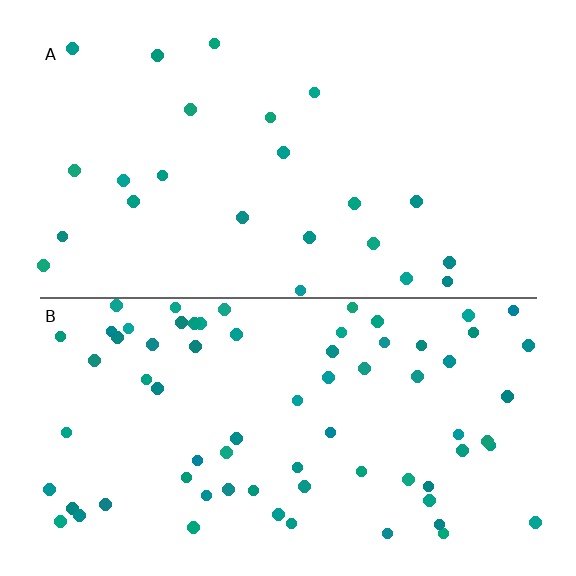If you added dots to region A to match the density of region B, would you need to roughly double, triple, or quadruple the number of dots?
Approximately triple.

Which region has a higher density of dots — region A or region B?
B (the bottom).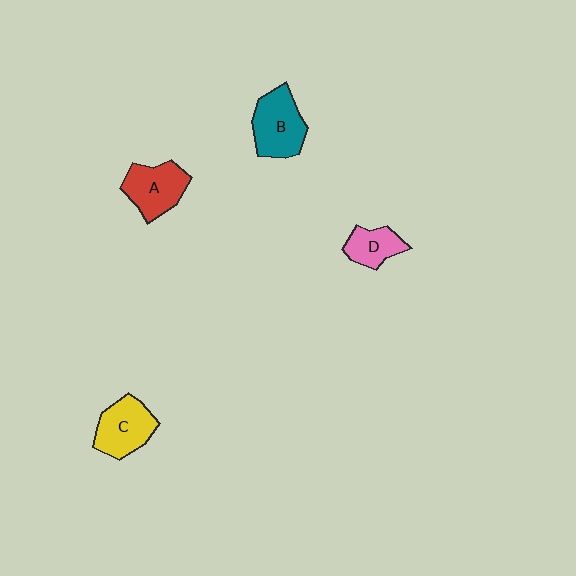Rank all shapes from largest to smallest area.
From largest to smallest: B (teal), A (red), C (yellow), D (pink).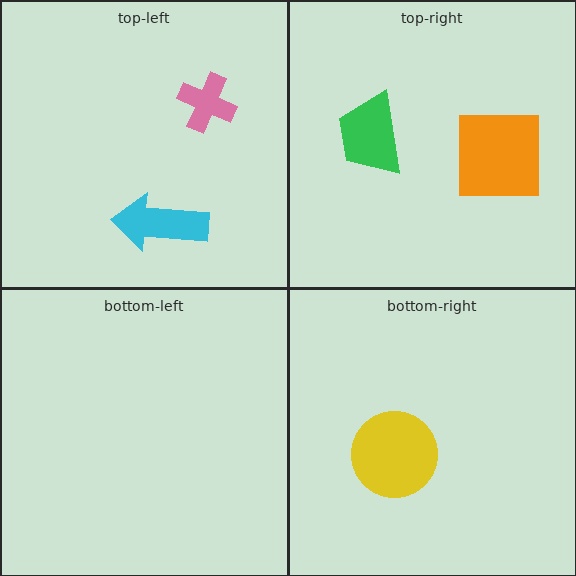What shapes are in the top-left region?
The pink cross, the cyan arrow.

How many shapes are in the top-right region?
2.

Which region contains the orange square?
The top-right region.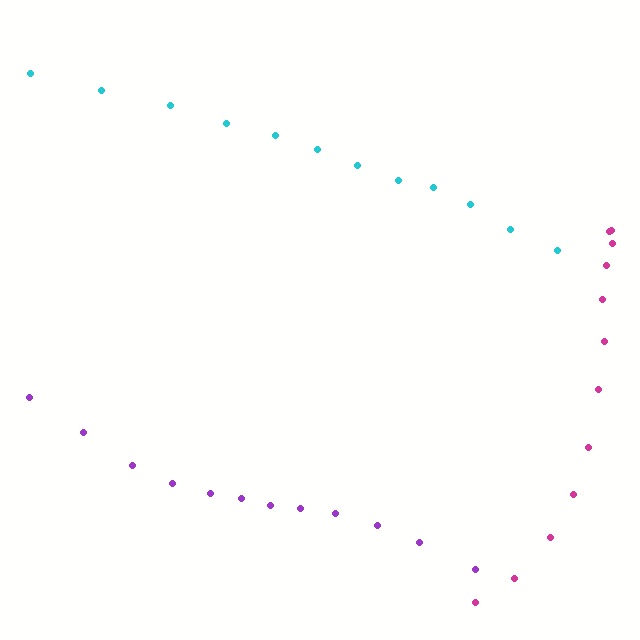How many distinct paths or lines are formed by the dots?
There are 3 distinct paths.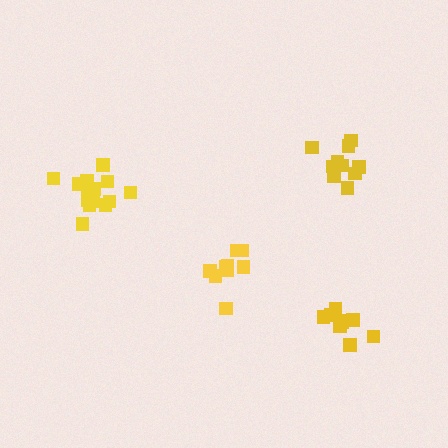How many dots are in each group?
Group 1: 9 dots, Group 2: 10 dots, Group 3: 10 dots, Group 4: 14 dots (43 total).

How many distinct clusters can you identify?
There are 4 distinct clusters.